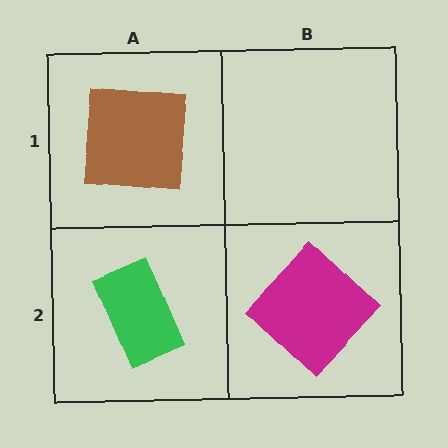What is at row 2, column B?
A magenta diamond.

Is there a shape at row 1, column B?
No, that cell is empty.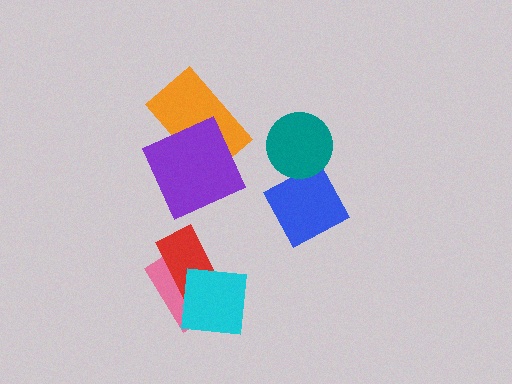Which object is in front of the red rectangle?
The cyan square is in front of the red rectangle.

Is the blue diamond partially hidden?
Yes, it is partially covered by another shape.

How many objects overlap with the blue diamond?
1 object overlaps with the blue diamond.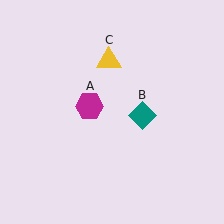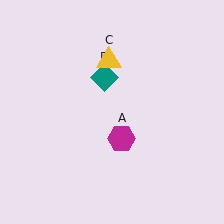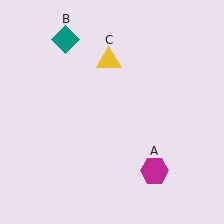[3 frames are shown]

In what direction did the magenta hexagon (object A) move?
The magenta hexagon (object A) moved down and to the right.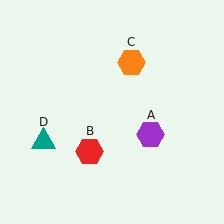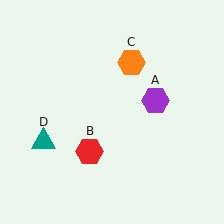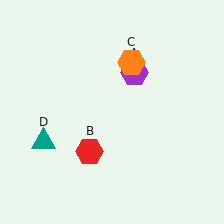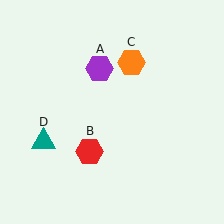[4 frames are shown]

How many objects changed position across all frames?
1 object changed position: purple hexagon (object A).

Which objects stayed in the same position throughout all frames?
Red hexagon (object B) and orange hexagon (object C) and teal triangle (object D) remained stationary.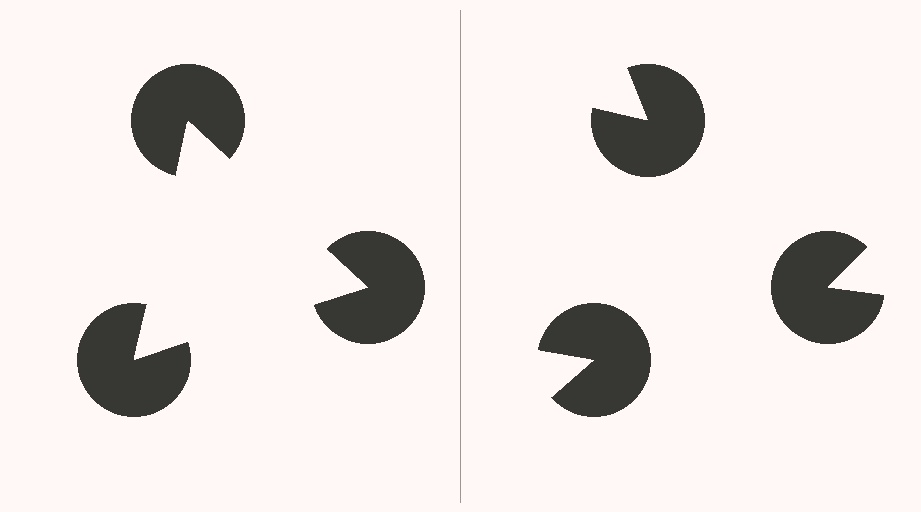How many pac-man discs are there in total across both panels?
6 — 3 on each side.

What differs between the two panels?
The pac-man discs are positioned identically on both sides; only the wedge orientations differ. On the left they align to a triangle; on the right they are misaligned.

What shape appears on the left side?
An illusory triangle.